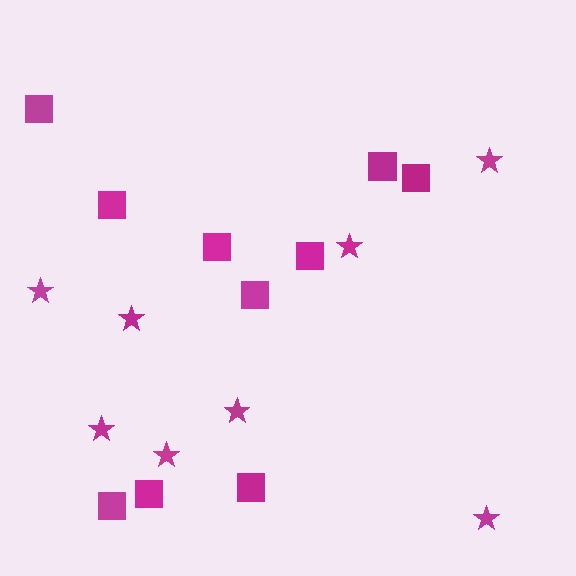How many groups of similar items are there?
There are 2 groups: one group of stars (8) and one group of squares (10).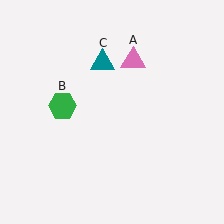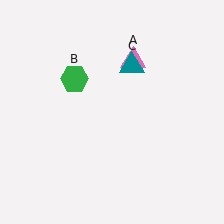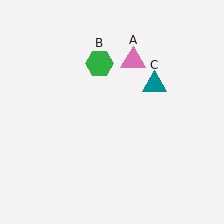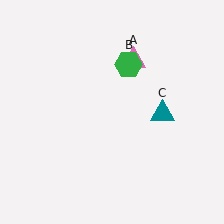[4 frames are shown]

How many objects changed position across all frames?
2 objects changed position: green hexagon (object B), teal triangle (object C).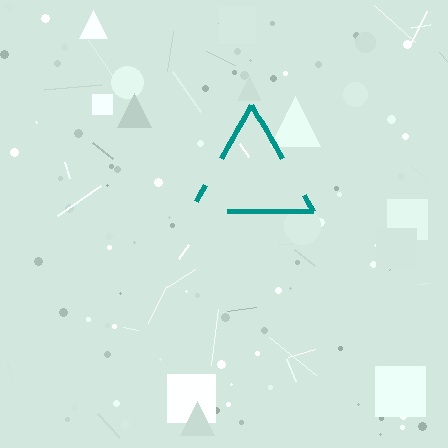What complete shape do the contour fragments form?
The contour fragments form a triangle.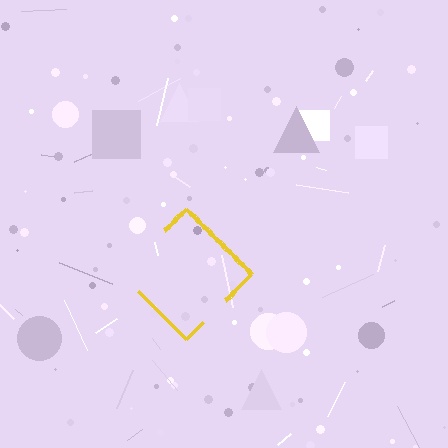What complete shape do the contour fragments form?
The contour fragments form a diamond.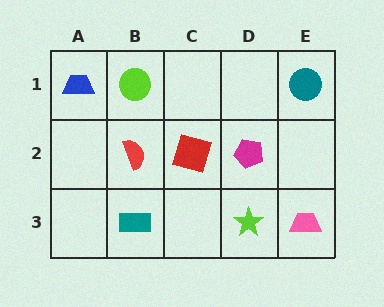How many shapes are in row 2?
3 shapes.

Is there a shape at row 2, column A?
No, that cell is empty.